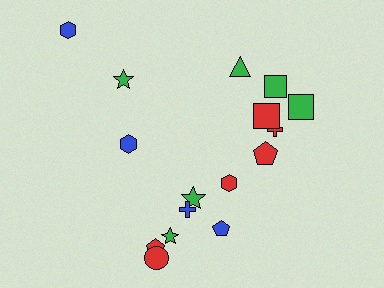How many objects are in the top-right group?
There are 7 objects.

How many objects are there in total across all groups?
There are 16 objects.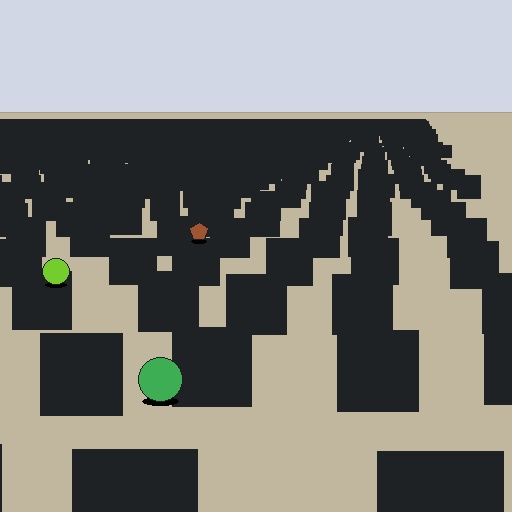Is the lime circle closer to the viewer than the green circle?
No. The green circle is closer — you can tell from the texture gradient: the ground texture is coarser near it.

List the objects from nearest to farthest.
From nearest to farthest: the green circle, the lime circle, the brown pentagon.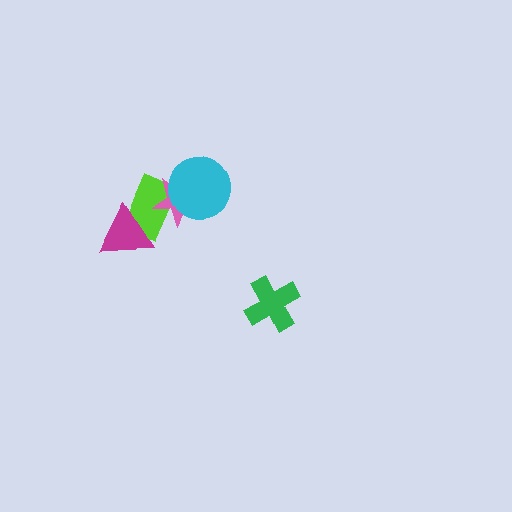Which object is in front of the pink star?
The cyan circle is in front of the pink star.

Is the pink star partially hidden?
Yes, it is partially covered by another shape.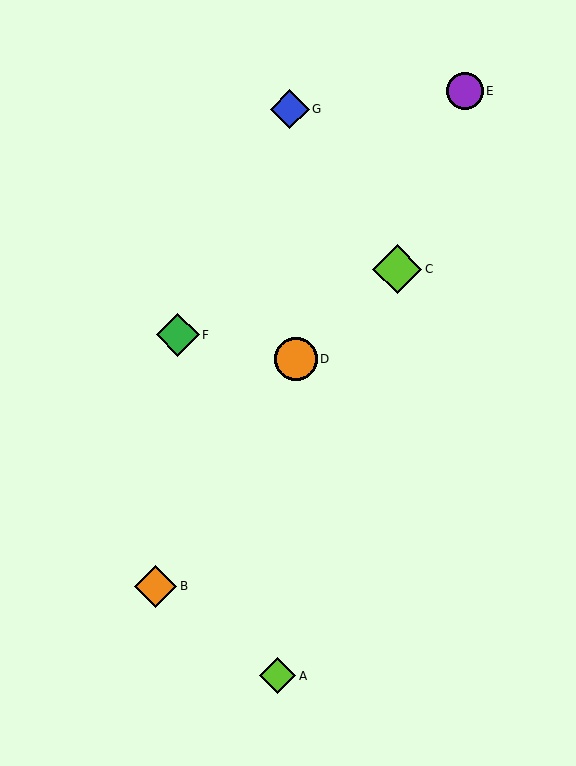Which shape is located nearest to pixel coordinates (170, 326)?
The green diamond (labeled F) at (178, 335) is nearest to that location.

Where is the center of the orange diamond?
The center of the orange diamond is at (156, 586).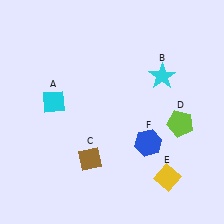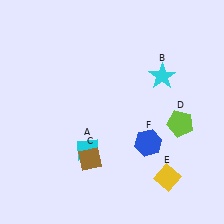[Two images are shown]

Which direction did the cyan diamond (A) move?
The cyan diamond (A) moved down.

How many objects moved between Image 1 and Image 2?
1 object moved between the two images.